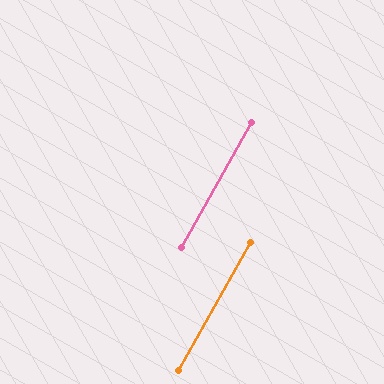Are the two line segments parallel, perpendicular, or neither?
Parallel — their directions differ by only 0.1°.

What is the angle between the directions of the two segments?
Approximately 0 degrees.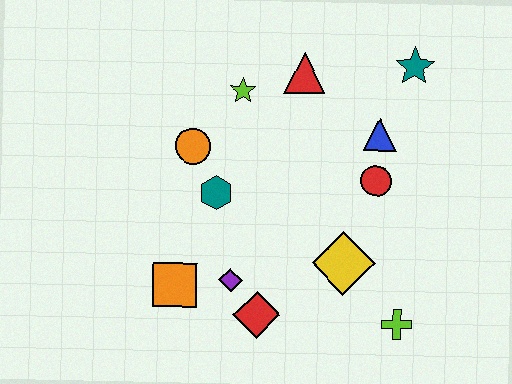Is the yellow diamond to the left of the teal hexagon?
No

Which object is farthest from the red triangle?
The lime cross is farthest from the red triangle.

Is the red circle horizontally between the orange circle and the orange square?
No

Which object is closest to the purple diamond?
The red diamond is closest to the purple diamond.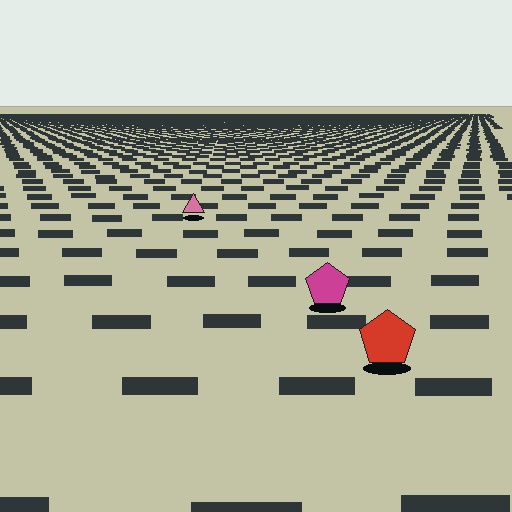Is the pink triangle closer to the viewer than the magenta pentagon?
No. The magenta pentagon is closer — you can tell from the texture gradient: the ground texture is coarser near it.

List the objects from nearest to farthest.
From nearest to farthest: the red pentagon, the magenta pentagon, the pink triangle.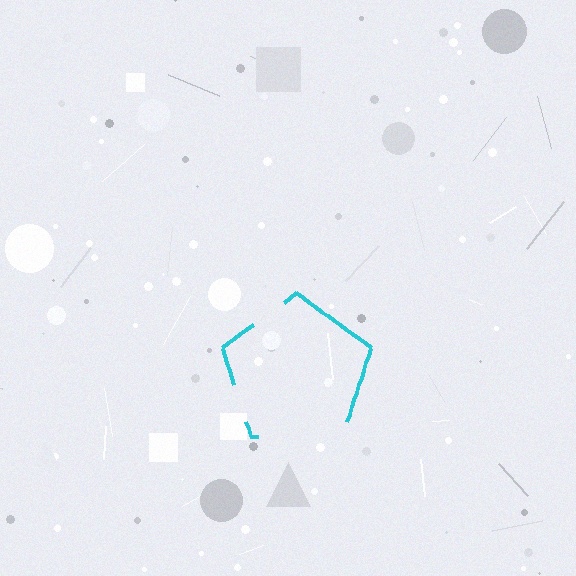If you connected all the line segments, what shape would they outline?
They would outline a pentagon.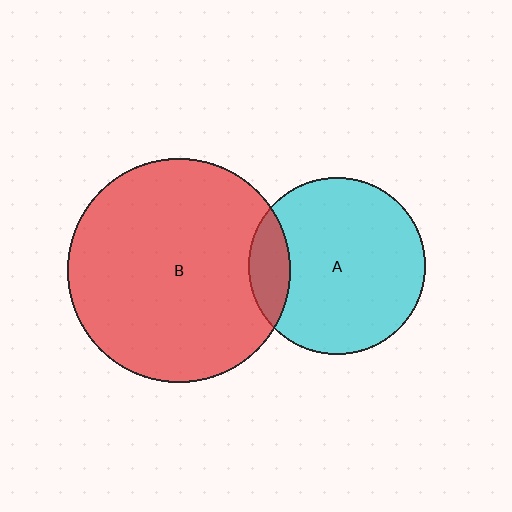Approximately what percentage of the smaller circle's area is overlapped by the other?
Approximately 15%.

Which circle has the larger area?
Circle B (red).